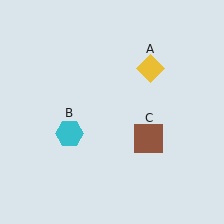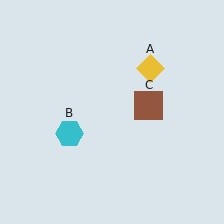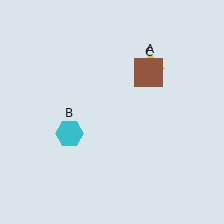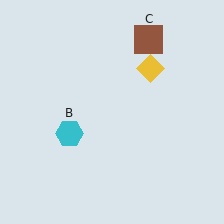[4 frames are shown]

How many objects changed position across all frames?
1 object changed position: brown square (object C).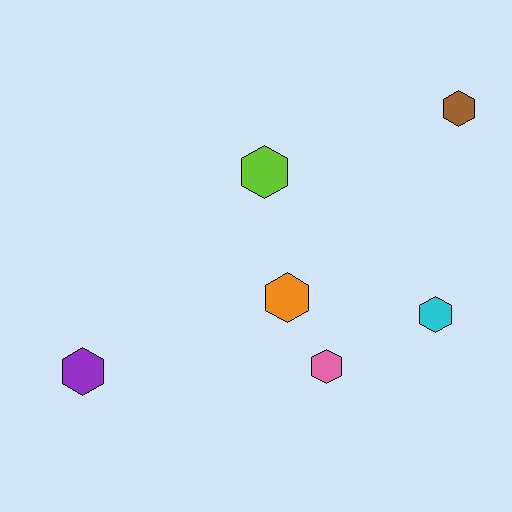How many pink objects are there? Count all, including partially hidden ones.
There is 1 pink object.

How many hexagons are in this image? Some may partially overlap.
There are 6 hexagons.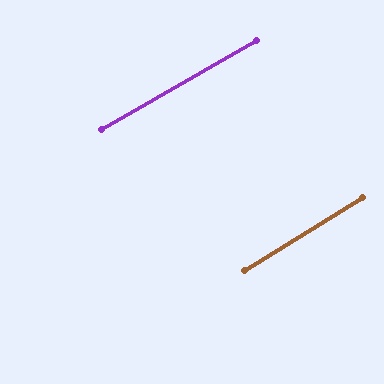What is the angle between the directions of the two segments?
Approximately 2 degrees.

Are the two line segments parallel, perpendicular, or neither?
Parallel — their directions differ by only 1.7°.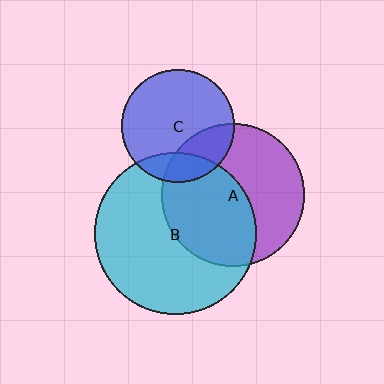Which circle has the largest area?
Circle B (cyan).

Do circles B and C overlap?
Yes.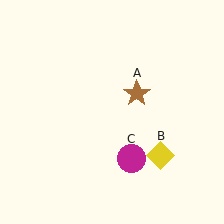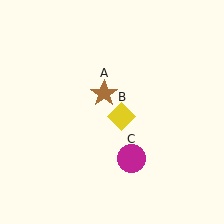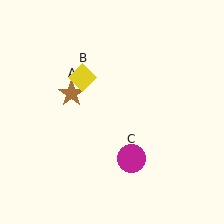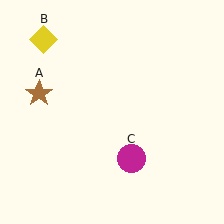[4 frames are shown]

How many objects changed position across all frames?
2 objects changed position: brown star (object A), yellow diamond (object B).